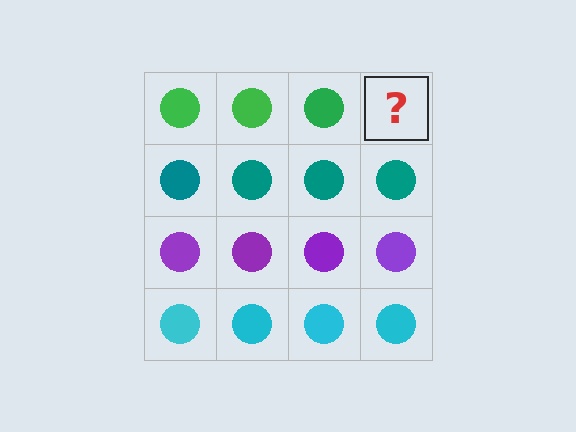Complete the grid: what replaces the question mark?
The question mark should be replaced with a green circle.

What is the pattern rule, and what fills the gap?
The rule is that each row has a consistent color. The gap should be filled with a green circle.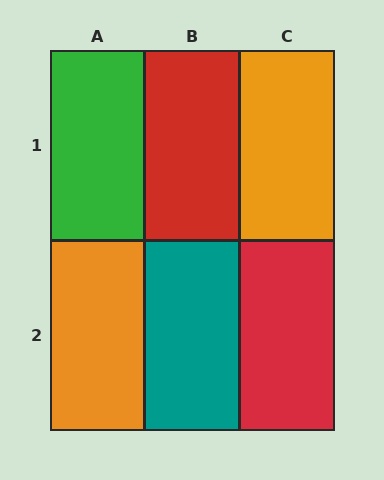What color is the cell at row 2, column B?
Teal.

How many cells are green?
1 cell is green.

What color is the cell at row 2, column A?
Orange.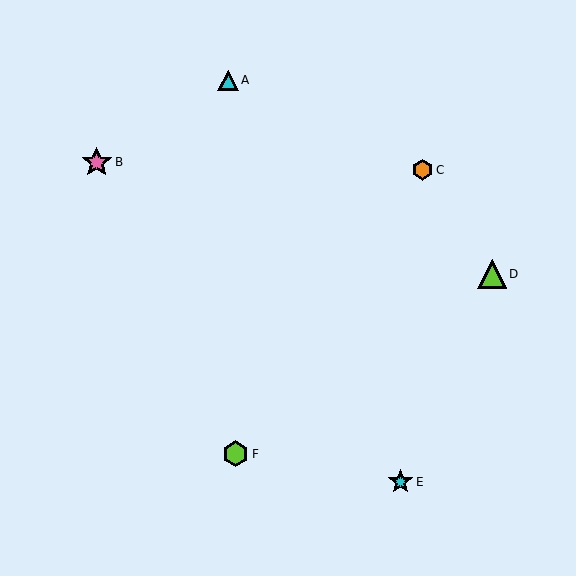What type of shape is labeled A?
Shape A is a cyan triangle.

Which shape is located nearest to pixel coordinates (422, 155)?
The orange hexagon (labeled C) at (422, 170) is nearest to that location.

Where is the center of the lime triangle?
The center of the lime triangle is at (492, 274).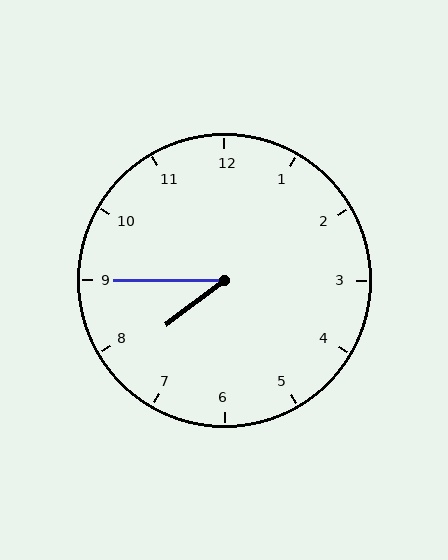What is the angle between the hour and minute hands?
Approximately 38 degrees.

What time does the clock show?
7:45.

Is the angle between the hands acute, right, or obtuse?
It is acute.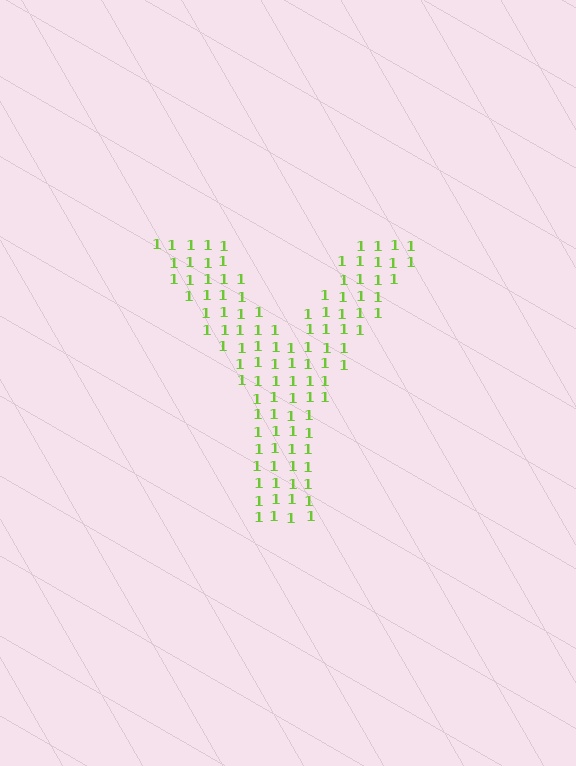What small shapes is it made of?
It is made of small digit 1's.